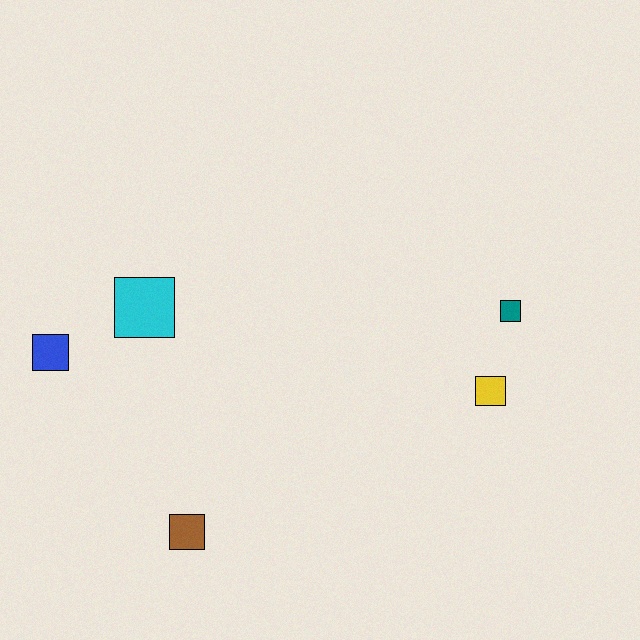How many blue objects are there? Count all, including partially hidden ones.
There is 1 blue object.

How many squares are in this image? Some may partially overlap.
There are 5 squares.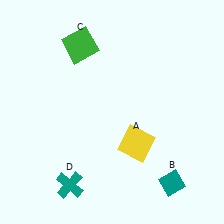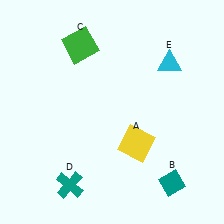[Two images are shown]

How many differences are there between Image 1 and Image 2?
There is 1 difference between the two images.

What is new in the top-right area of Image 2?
A cyan triangle (E) was added in the top-right area of Image 2.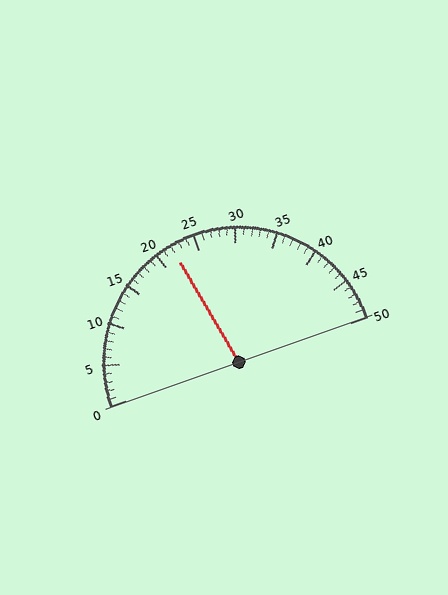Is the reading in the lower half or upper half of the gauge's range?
The reading is in the lower half of the range (0 to 50).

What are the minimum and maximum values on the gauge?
The gauge ranges from 0 to 50.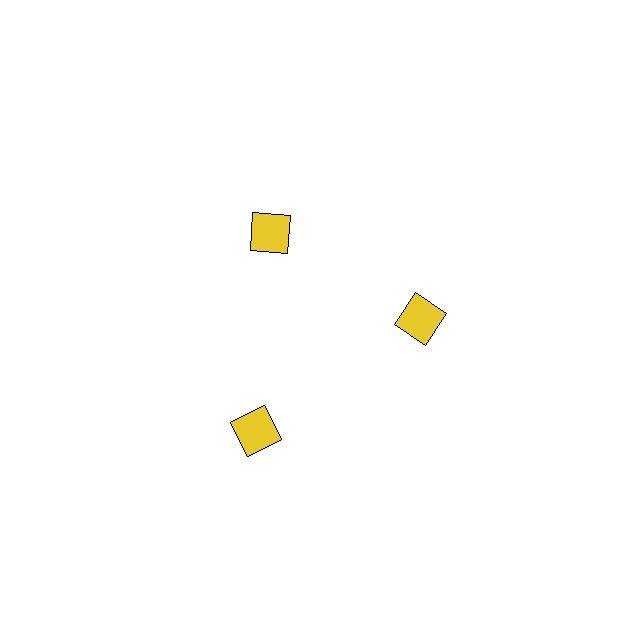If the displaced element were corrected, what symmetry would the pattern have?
It would have 3-fold rotational symmetry — the pattern would map onto itself every 120 degrees.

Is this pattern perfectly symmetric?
No. The 3 yellow squares are arranged in a ring, but one element near the 7 o'clock position is pushed outward from the center, breaking the 3-fold rotational symmetry.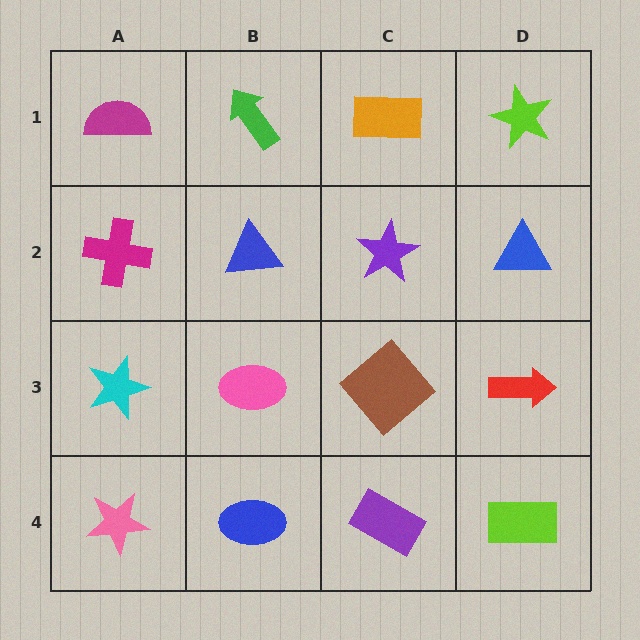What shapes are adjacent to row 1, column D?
A blue triangle (row 2, column D), an orange rectangle (row 1, column C).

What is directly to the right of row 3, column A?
A pink ellipse.